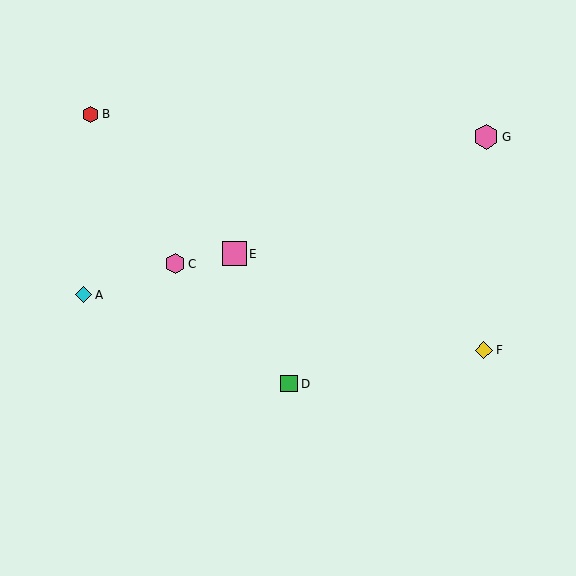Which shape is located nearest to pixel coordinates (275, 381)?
The green square (labeled D) at (289, 384) is nearest to that location.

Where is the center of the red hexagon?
The center of the red hexagon is at (90, 114).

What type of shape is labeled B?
Shape B is a red hexagon.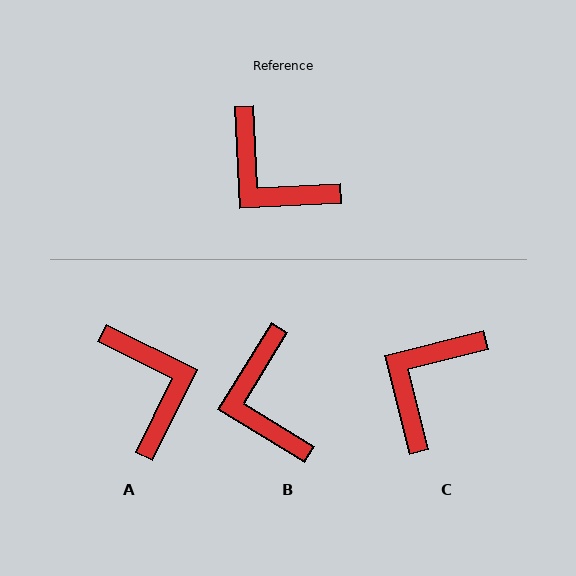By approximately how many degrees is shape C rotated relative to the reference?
Approximately 79 degrees clockwise.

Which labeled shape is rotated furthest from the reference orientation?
A, about 151 degrees away.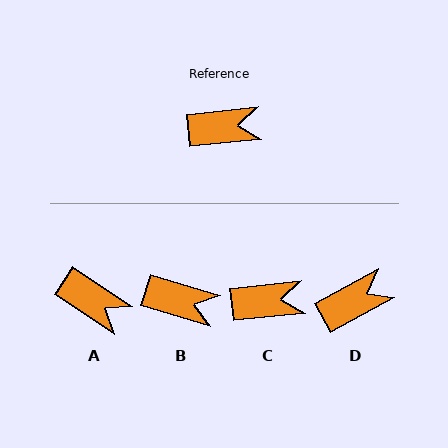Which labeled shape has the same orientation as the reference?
C.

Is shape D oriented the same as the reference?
No, it is off by about 23 degrees.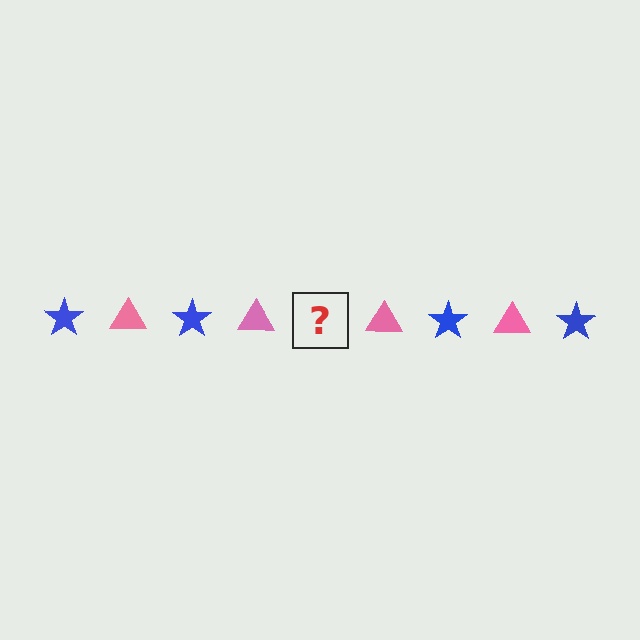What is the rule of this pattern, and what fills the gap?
The rule is that the pattern alternates between blue star and pink triangle. The gap should be filled with a blue star.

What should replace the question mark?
The question mark should be replaced with a blue star.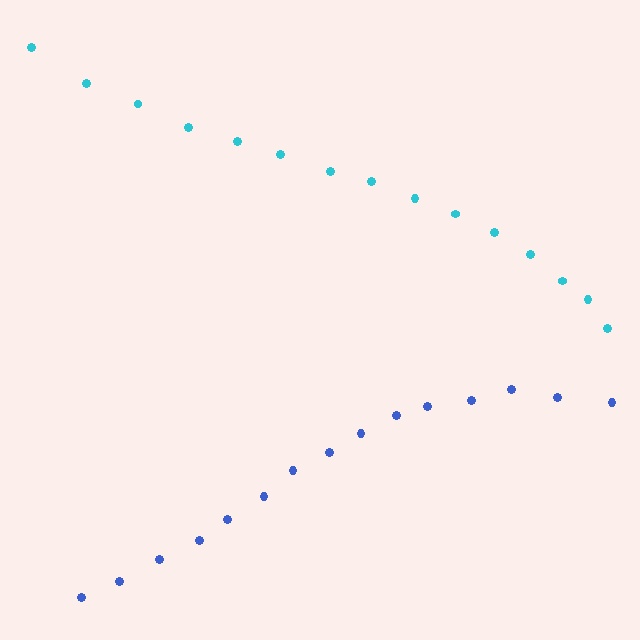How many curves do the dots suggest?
There are 2 distinct paths.